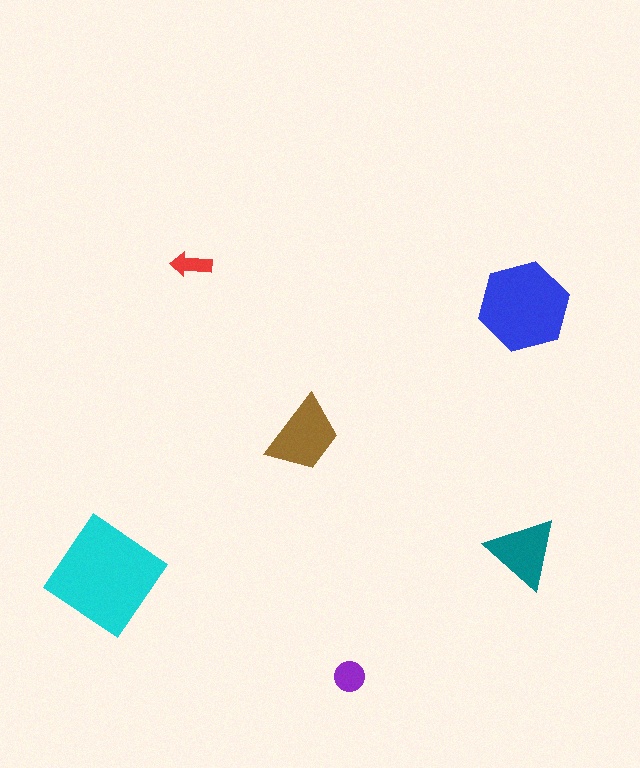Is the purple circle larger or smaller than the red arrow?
Larger.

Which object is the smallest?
The red arrow.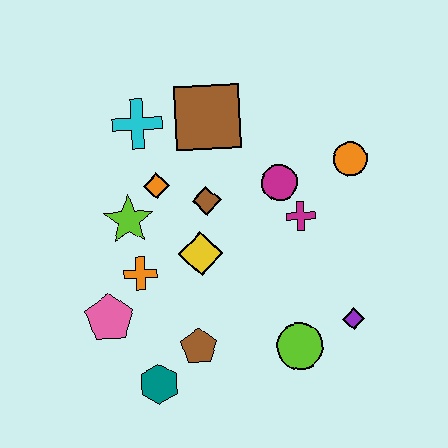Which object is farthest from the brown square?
The teal hexagon is farthest from the brown square.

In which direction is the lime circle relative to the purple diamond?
The lime circle is to the left of the purple diamond.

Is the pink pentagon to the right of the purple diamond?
No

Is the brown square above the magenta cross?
Yes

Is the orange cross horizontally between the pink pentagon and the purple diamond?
Yes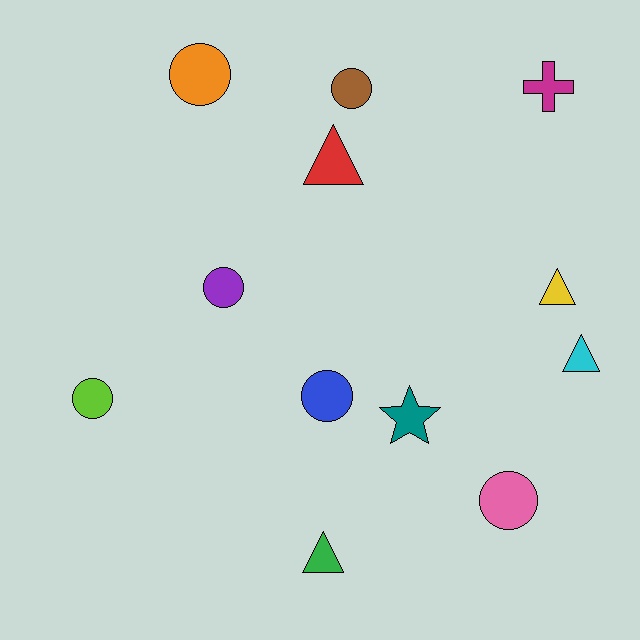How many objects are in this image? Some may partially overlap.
There are 12 objects.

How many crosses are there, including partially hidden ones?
There is 1 cross.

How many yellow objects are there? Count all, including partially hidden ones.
There is 1 yellow object.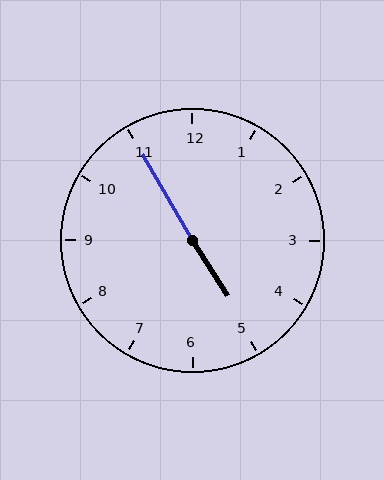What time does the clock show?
4:55.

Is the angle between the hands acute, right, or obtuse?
It is obtuse.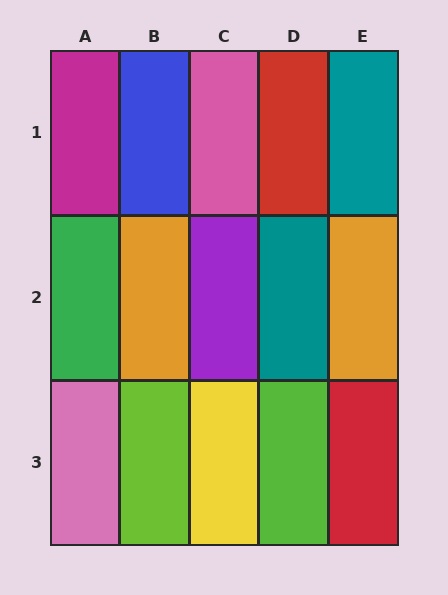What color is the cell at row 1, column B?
Blue.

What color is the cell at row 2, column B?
Orange.